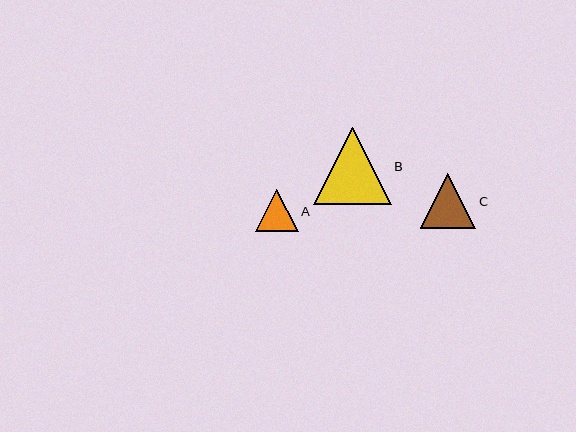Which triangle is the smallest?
Triangle A is the smallest with a size of approximately 43 pixels.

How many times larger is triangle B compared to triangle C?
Triangle B is approximately 1.4 times the size of triangle C.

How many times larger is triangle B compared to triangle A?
Triangle B is approximately 1.8 times the size of triangle A.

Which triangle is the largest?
Triangle B is the largest with a size of approximately 78 pixels.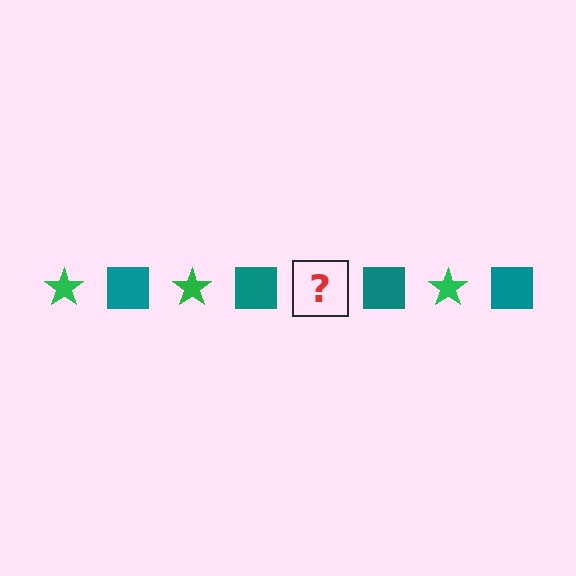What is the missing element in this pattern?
The missing element is a green star.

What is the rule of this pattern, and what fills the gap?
The rule is that the pattern alternates between green star and teal square. The gap should be filled with a green star.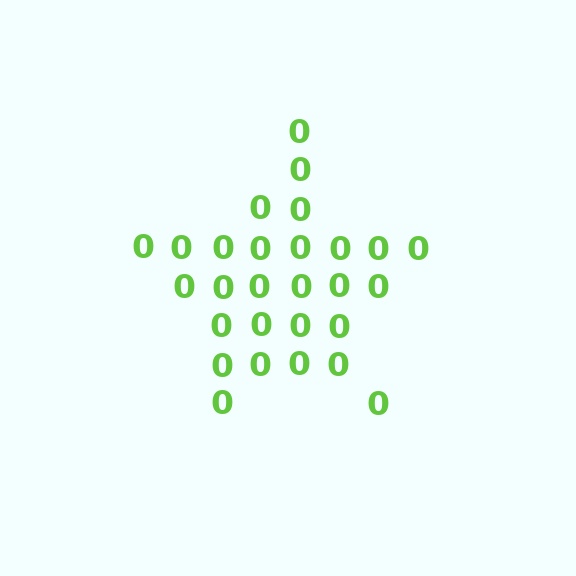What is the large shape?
The large shape is a star.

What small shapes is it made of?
It is made of small digit 0's.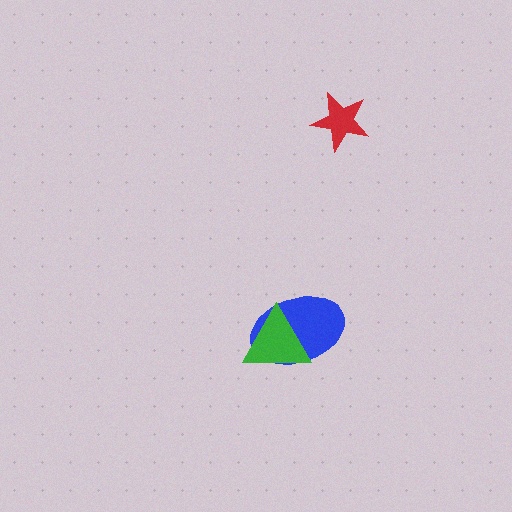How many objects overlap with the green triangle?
1 object overlaps with the green triangle.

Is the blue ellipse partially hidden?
Yes, it is partially covered by another shape.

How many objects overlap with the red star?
0 objects overlap with the red star.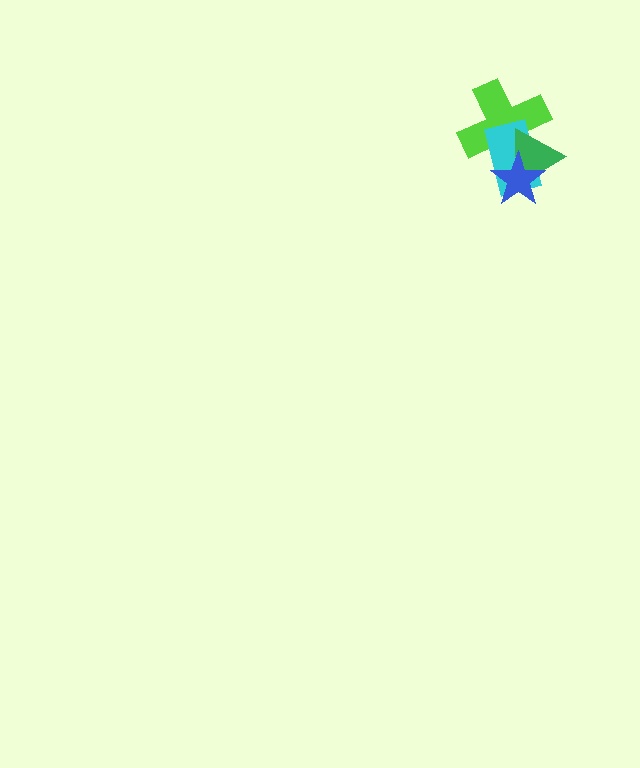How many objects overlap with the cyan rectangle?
3 objects overlap with the cyan rectangle.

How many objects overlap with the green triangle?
3 objects overlap with the green triangle.